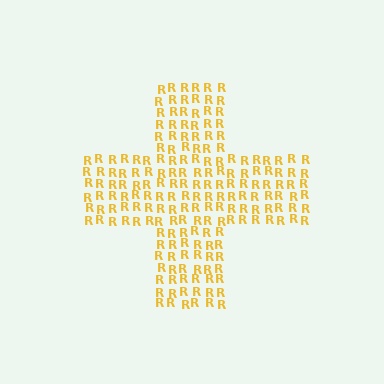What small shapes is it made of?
It is made of small letter R's.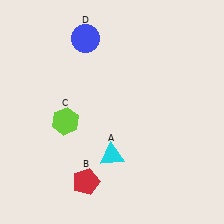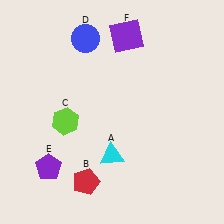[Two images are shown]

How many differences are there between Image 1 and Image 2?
There are 2 differences between the two images.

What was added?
A purple pentagon (E), a purple square (F) were added in Image 2.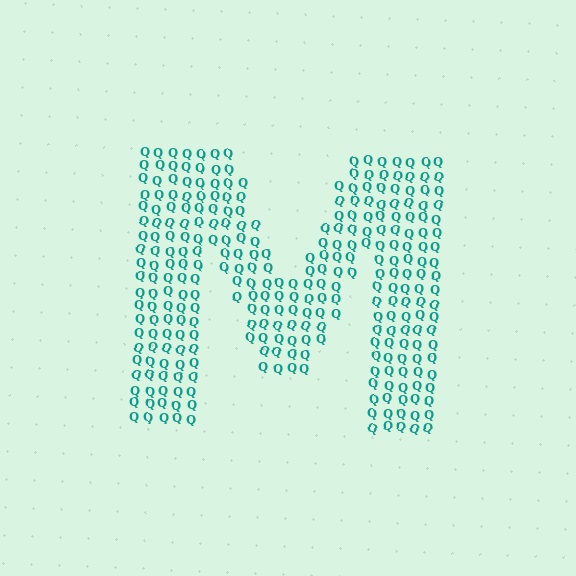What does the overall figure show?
The overall figure shows the letter M.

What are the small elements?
The small elements are letter Q's.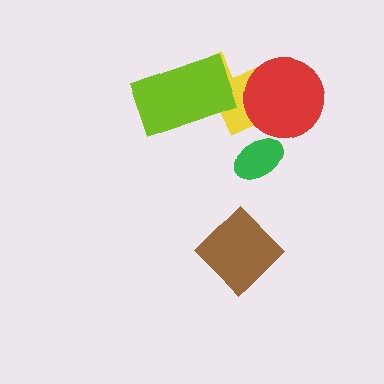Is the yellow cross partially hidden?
Yes, it is partially covered by another shape.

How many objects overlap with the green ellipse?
0 objects overlap with the green ellipse.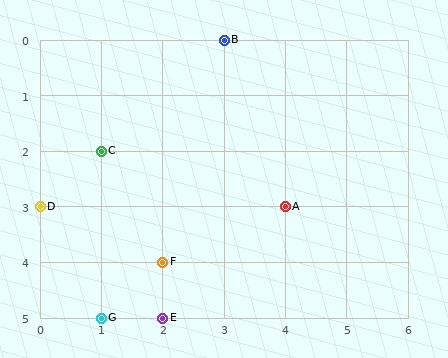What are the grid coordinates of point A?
Point A is at grid coordinates (4, 3).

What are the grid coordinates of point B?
Point B is at grid coordinates (3, 0).